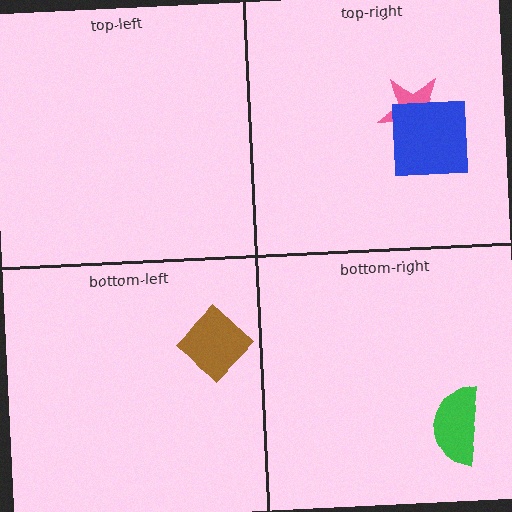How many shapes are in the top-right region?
2.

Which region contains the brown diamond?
The bottom-left region.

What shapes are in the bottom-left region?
The brown diamond.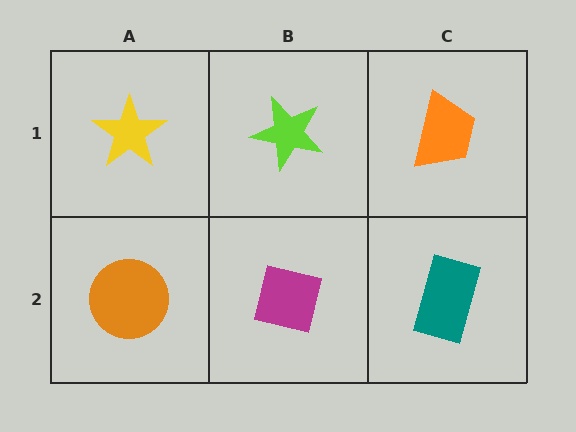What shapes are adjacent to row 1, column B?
A magenta square (row 2, column B), a yellow star (row 1, column A), an orange trapezoid (row 1, column C).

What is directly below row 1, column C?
A teal rectangle.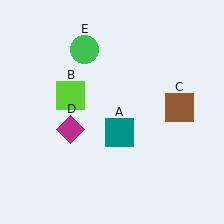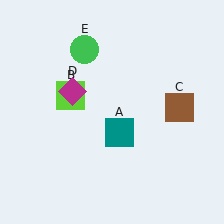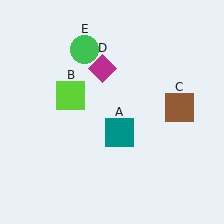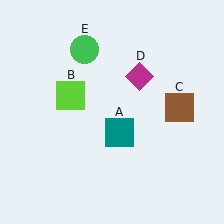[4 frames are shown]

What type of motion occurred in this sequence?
The magenta diamond (object D) rotated clockwise around the center of the scene.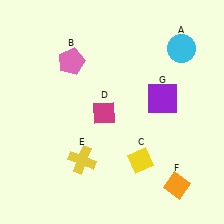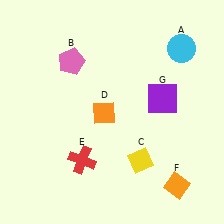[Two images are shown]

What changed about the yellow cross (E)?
In Image 1, E is yellow. In Image 2, it changed to red.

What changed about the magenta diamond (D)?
In Image 1, D is magenta. In Image 2, it changed to orange.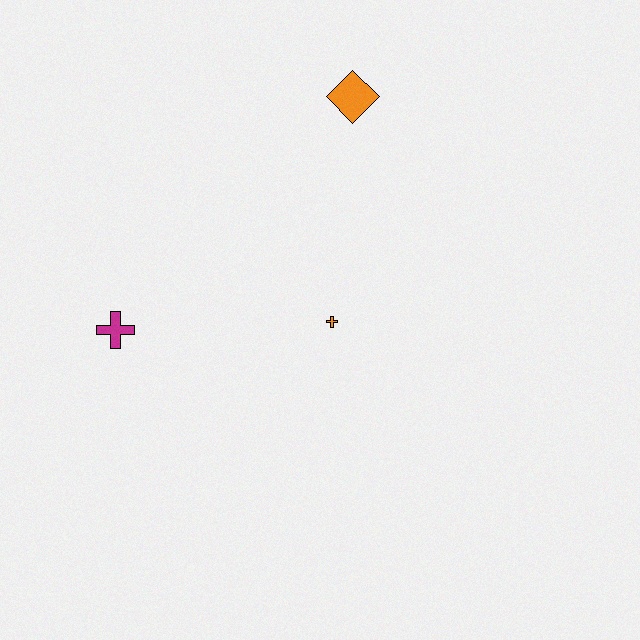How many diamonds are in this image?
There is 1 diamond.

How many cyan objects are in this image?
There are no cyan objects.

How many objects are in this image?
There are 3 objects.